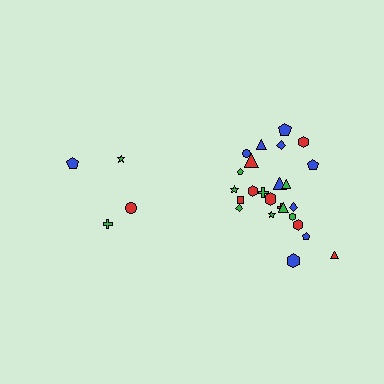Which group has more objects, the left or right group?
The right group.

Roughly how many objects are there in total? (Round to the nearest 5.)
Roughly 30 objects in total.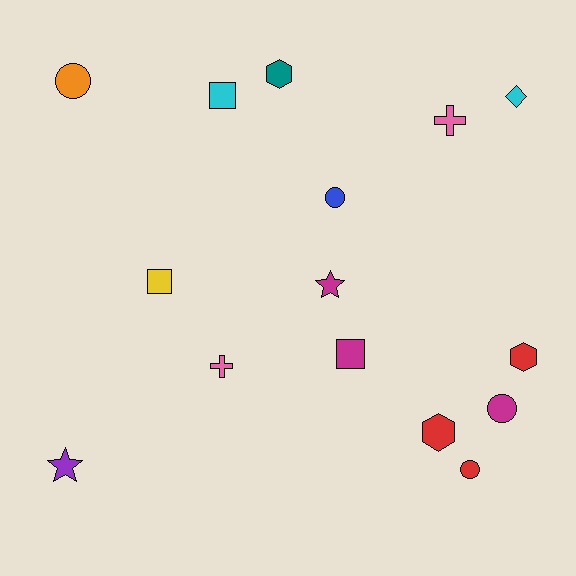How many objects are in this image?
There are 15 objects.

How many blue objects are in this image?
There is 1 blue object.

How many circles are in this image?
There are 4 circles.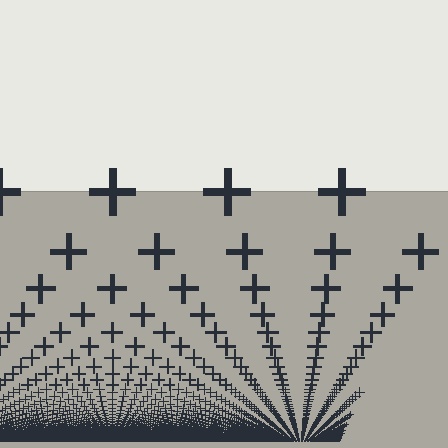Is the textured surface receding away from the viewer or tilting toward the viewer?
The surface appears to tilt toward the viewer. Texture elements get larger and sparser toward the top.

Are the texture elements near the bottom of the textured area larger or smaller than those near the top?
Smaller. The gradient is inverted — elements near the bottom are smaller and denser.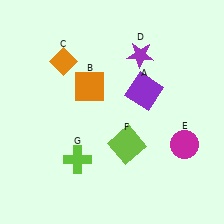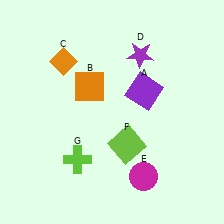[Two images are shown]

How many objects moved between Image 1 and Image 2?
1 object moved between the two images.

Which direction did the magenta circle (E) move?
The magenta circle (E) moved left.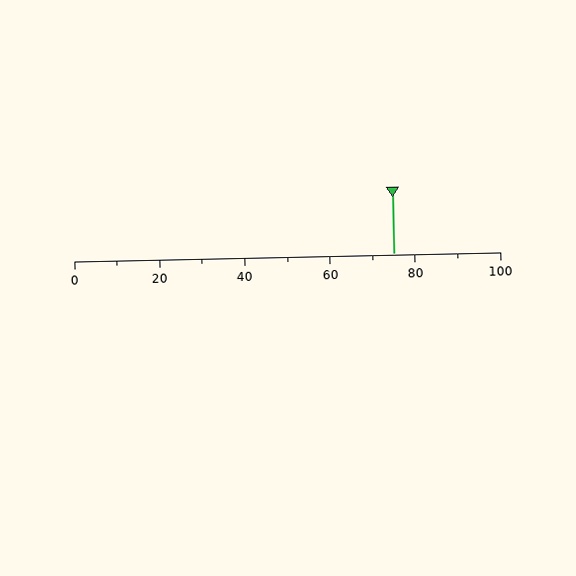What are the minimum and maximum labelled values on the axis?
The axis runs from 0 to 100.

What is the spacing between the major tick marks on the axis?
The major ticks are spaced 20 apart.